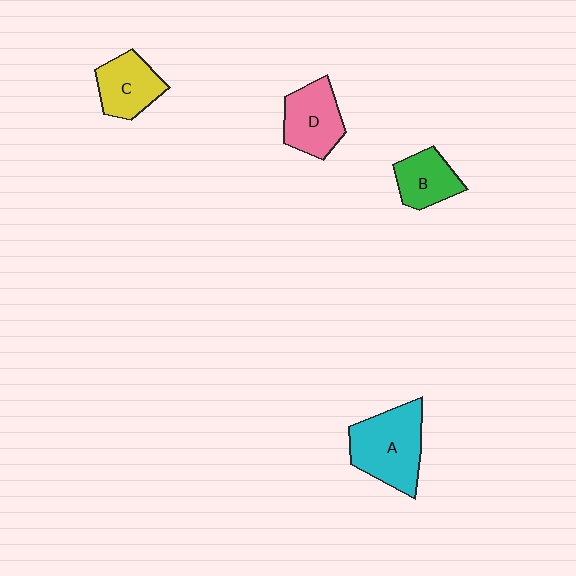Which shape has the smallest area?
Shape B (green).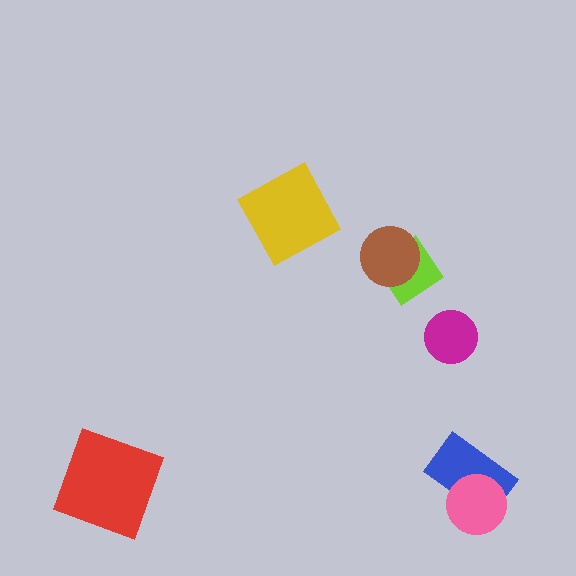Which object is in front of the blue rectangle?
The pink circle is in front of the blue rectangle.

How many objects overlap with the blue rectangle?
1 object overlaps with the blue rectangle.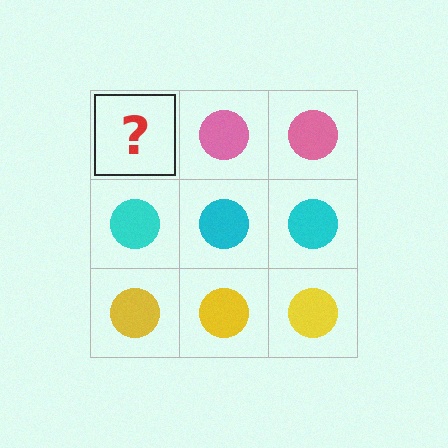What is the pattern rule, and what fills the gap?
The rule is that each row has a consistent color. The gap should be filled with a pink circle.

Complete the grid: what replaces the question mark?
The question mark should be replaced with a pink circle.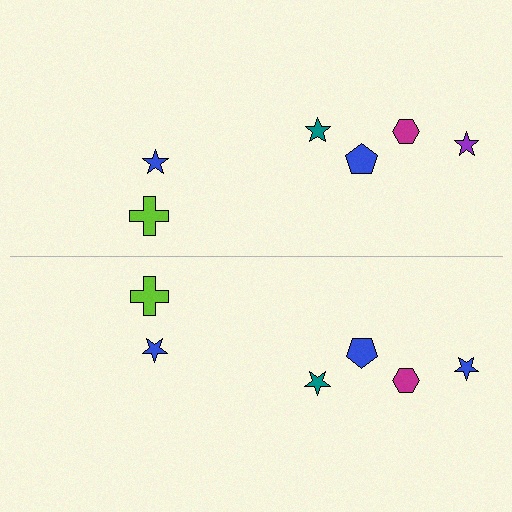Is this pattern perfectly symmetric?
No, the pattern is not perfectly symmetric. The blue star on the bottom side breaks the symmetry — its mirror counterpart is purple.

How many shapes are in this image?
There are 12 shapes in this image.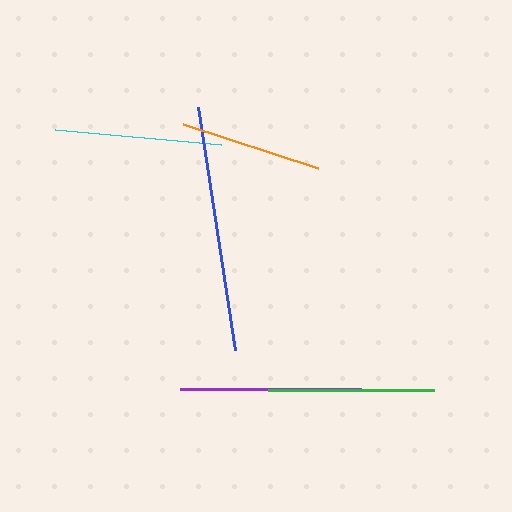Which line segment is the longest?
The blue line is the longest at approximately 246 pixels.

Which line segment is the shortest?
The orange line is the shortest at approximately 142 pixels.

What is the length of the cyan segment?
The cyan segment is approximately 166 pixels long.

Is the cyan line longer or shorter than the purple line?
The purple line is longer than the cyan line.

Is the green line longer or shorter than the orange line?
The green line is longer than the orange line.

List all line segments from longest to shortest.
From longest to shortest: blue, purple, cyan, green, orange.